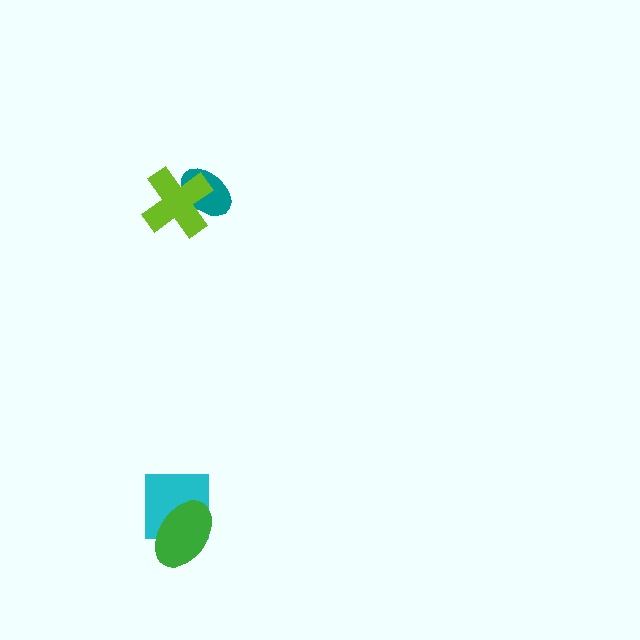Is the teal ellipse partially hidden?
Yes, it is partially covered by another shape.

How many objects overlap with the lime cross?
1 object overlaps with the lime cross.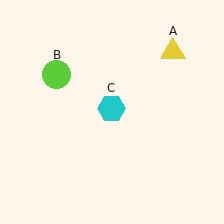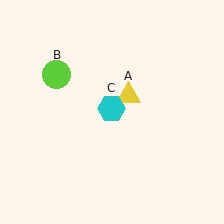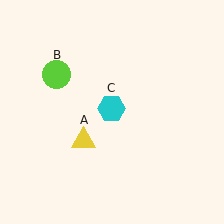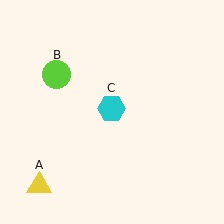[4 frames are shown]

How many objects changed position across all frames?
1 object changed position: yellow triangle (object A).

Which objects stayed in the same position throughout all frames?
Lime circle (object B) and cyan hexagon (object C) remained stationary.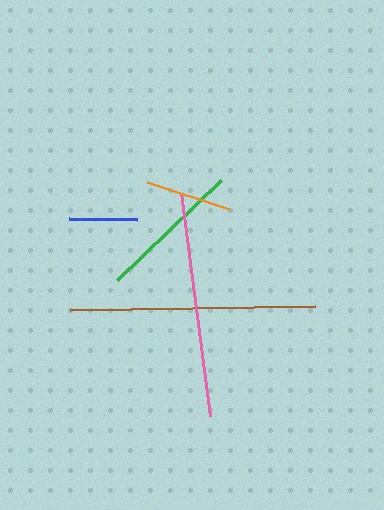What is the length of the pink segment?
The pink segment is approximately 224 pixels long.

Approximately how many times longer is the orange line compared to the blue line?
The orange line is approximately 1.3 times the length of the blue line.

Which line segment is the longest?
The brown line is the longest at approximately 245 pixels.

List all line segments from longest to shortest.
From longest to shortest: brown, pink, green, orange, blue.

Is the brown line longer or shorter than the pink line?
The brown line is longer than the pink line.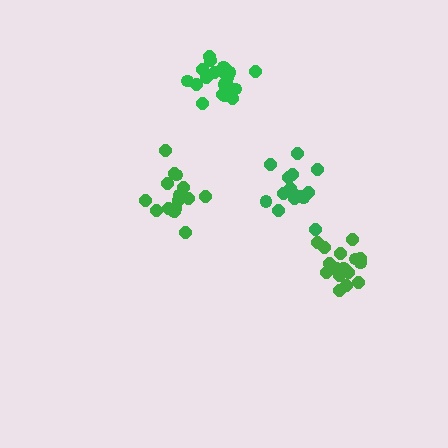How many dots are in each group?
Group 1: 21 dots, Group 2: 15 dots, Group 3: 17 dots, Group 4: 16 dots (69 total).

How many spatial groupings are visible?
There are 4 spatial groupings.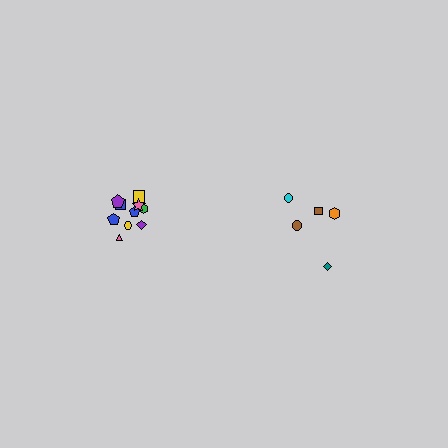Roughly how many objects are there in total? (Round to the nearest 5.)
Roughly 15 objects in total.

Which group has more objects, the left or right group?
The left group.